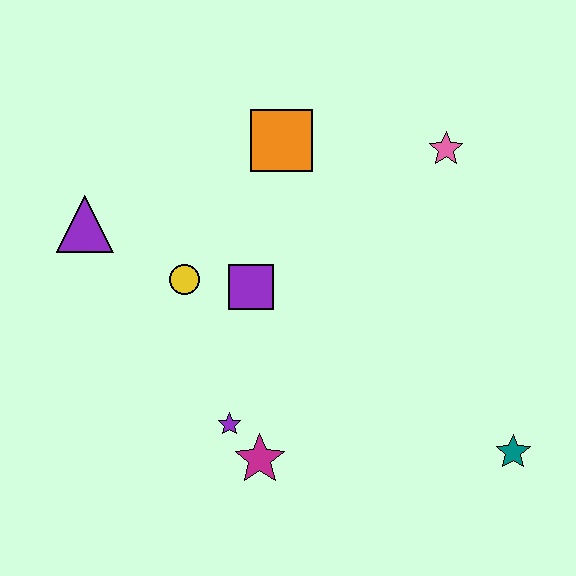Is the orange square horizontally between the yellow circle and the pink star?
Yes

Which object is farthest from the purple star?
The pink star is farthest from the purple star.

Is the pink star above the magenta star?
Yes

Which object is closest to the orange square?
The purple square is closest to the orange square.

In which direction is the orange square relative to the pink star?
The orange square is to the left of the pink star.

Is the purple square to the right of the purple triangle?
Yes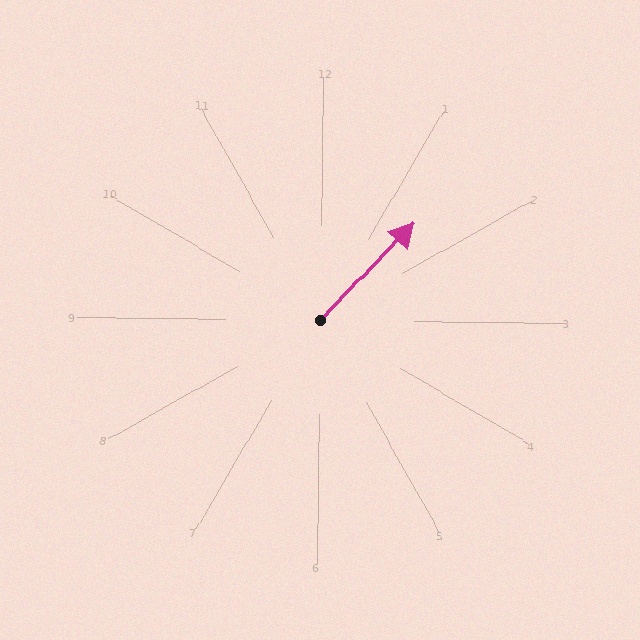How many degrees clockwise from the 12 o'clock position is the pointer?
Approximately 43 degrees.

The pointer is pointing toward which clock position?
Roughly 1 o'clock.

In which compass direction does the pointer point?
Northeast.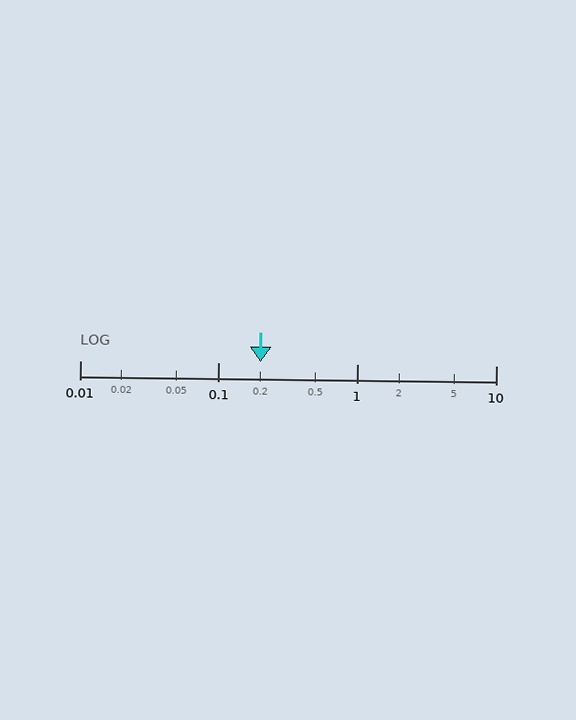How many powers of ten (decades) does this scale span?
The scale spans 3 decades, from 0.01 to 10.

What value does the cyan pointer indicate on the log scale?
The pointer indicates approximately 0.2.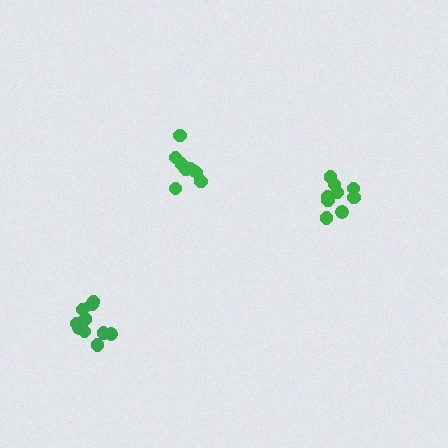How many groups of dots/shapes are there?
There are 3 groups.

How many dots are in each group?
Group 1: 9 dots, Group 2: 9 dots, Group 3: 12 dots (30 total).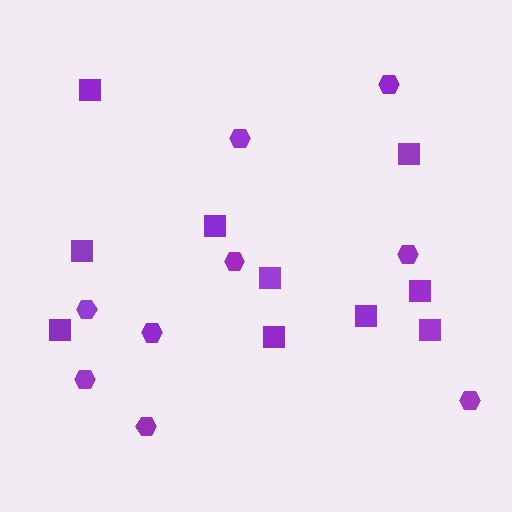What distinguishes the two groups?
There are 2 groups: one group of squares (10) and one group of hexagons (9).